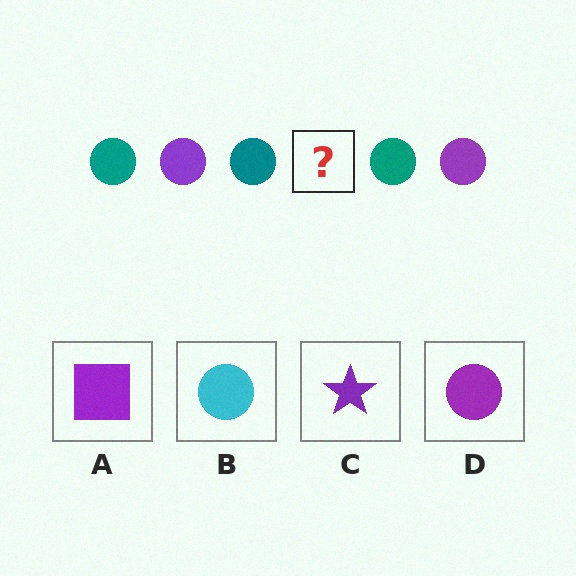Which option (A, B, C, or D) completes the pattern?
D.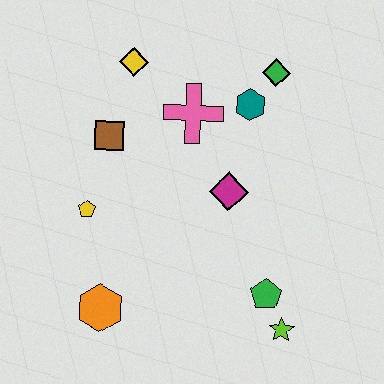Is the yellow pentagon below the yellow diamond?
Yes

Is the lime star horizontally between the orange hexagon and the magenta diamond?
No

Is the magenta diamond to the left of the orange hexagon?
No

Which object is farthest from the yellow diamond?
The lime star is farthest from the yellow diamond.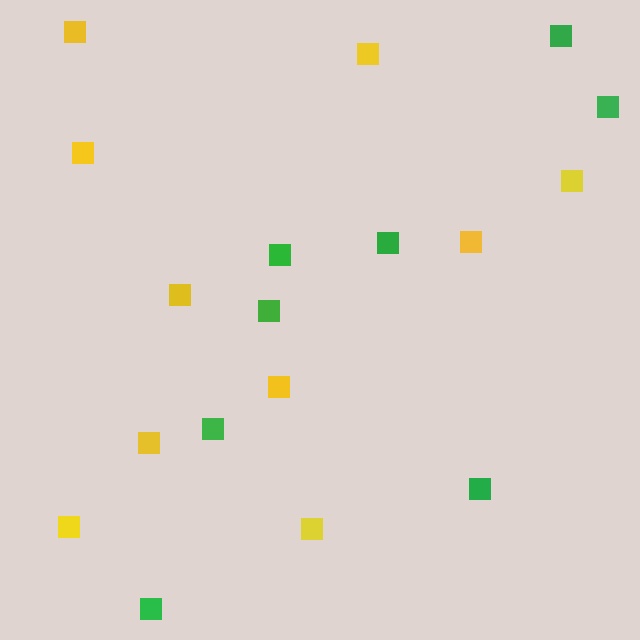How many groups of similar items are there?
There are 2 groups: one group of yellow squares (10) and one group of green squares (8).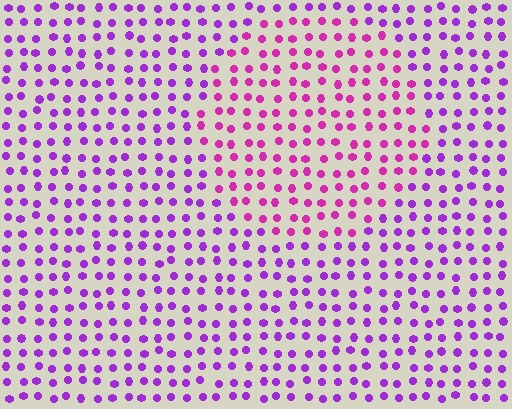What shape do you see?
I see a circle.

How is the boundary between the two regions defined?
The boundary is defined purely by a slight shift in hue (about 32 degrees). Spacing, size, and orientation are identical on both sides.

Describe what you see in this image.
The image is filled with small purple elements in a uniform arrangement. A circle-shaped region is visible where the elements are tinted to a slightly different hue, forming a subtle color boundary.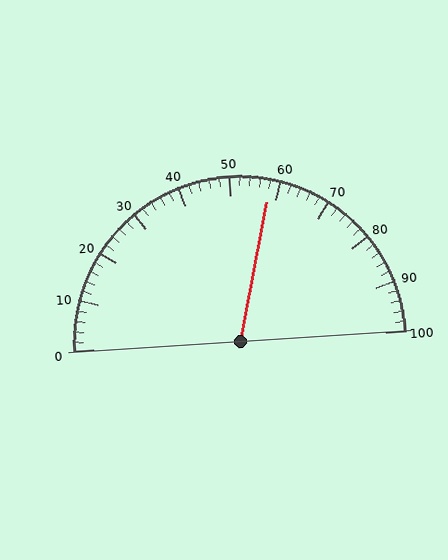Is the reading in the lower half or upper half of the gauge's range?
The reading is in the upper half of the range (0 to 100).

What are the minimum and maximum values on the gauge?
The gauge ranges from 0 to 100.